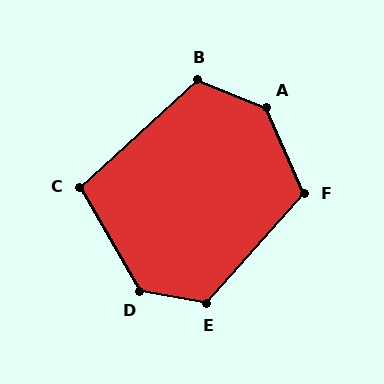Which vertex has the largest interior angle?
A, at approximately 136 degrees.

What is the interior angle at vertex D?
Approximately 130 degrees (obtuse).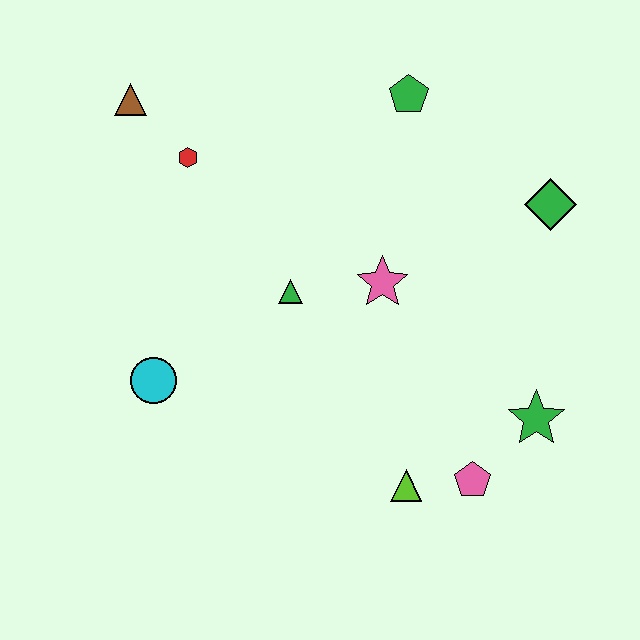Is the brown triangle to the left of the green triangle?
Yes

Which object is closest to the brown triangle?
The red hexagon is closest to the brown triangle.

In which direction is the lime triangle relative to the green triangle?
The lime triangle is below the green triangle.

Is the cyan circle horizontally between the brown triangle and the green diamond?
Yes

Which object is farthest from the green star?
The brown triangle is farthest from the green star.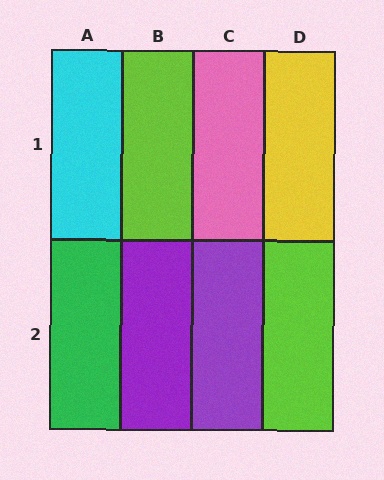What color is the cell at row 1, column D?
Yellow.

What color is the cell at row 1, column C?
Pink.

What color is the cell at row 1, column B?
Lime.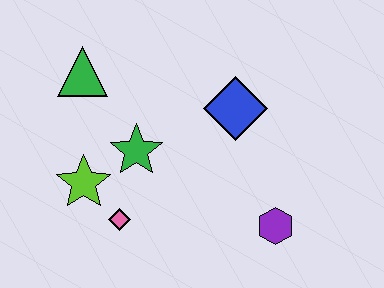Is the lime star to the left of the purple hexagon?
Yes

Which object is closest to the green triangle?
The green star is closest to the green triangle.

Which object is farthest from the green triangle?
The purple hexagon is farthest from the green triangle.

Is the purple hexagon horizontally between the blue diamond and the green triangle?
No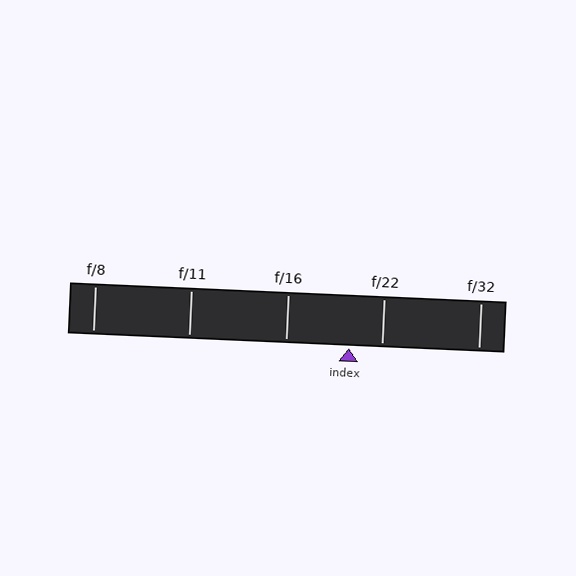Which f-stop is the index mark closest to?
The index mark is closest to f/22.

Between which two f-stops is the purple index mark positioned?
The index mark is between f/16 and f/22.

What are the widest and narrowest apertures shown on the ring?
The widest aperture shown is f/8 and the narrowest is f/32.